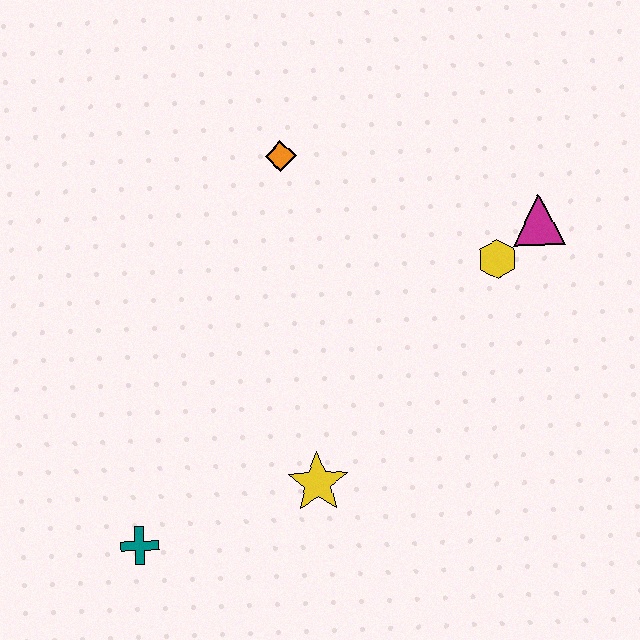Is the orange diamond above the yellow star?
Yes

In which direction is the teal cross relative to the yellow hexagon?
The teal cross is to the left of the yellow hexagon.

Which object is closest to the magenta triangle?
The yellow hexagon is closest to the magenta triangle.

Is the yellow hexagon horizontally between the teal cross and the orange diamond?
No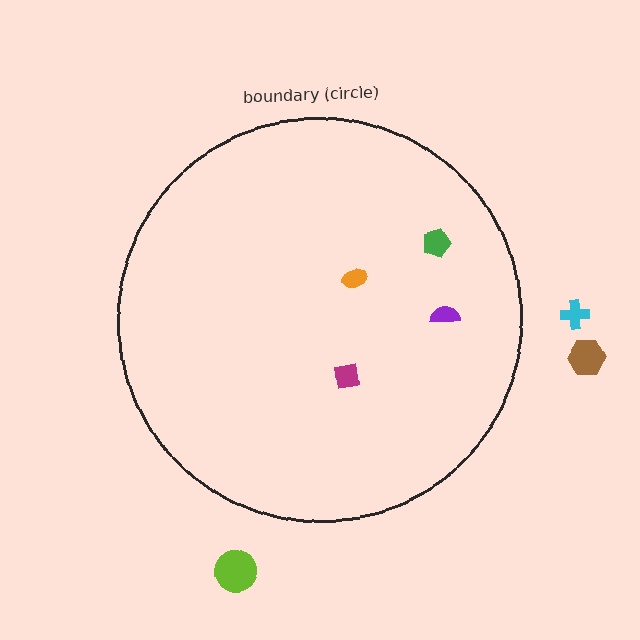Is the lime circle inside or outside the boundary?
Outside.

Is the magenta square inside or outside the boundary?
Inside.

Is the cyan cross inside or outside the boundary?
Outside.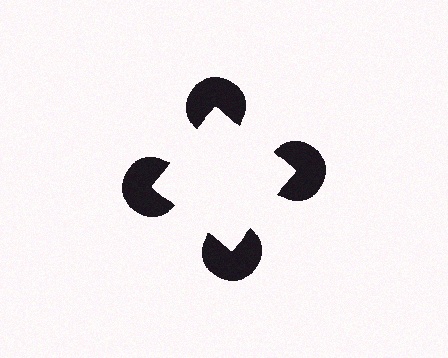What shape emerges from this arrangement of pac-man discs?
An illusory square — its edges are inferred from the aligned wedge cuts in the pac-man discs, not physically drawn.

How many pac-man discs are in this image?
There are 4 — one at each vertex of the illusory square.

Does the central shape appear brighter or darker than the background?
It typically appears slightly brighter than the background, even though no actual brightness change is drawn.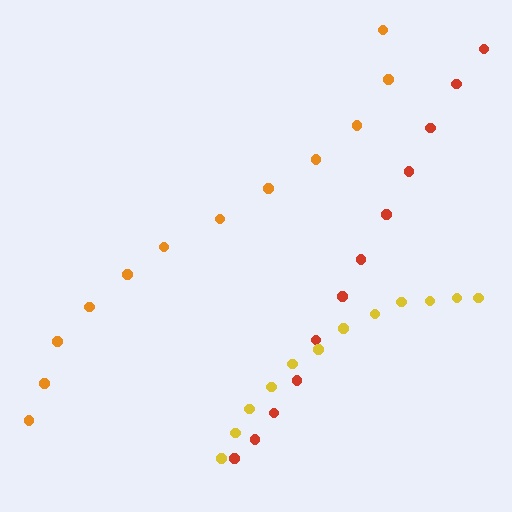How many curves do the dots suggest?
There are 3 distinct paths.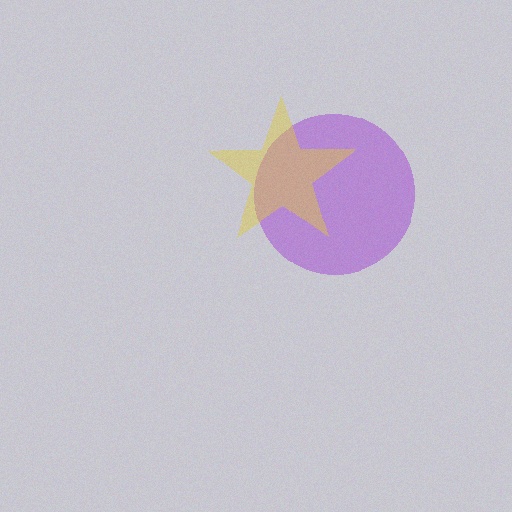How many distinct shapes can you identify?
There are 2 distinct shapes: a purple circle, a yellow star.